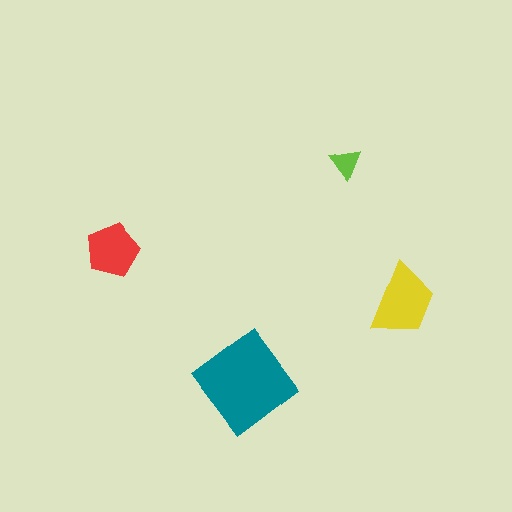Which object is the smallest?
The lime triangle.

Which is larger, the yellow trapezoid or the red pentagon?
The yellow trapezoid.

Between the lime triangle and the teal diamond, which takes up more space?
The teal diamond.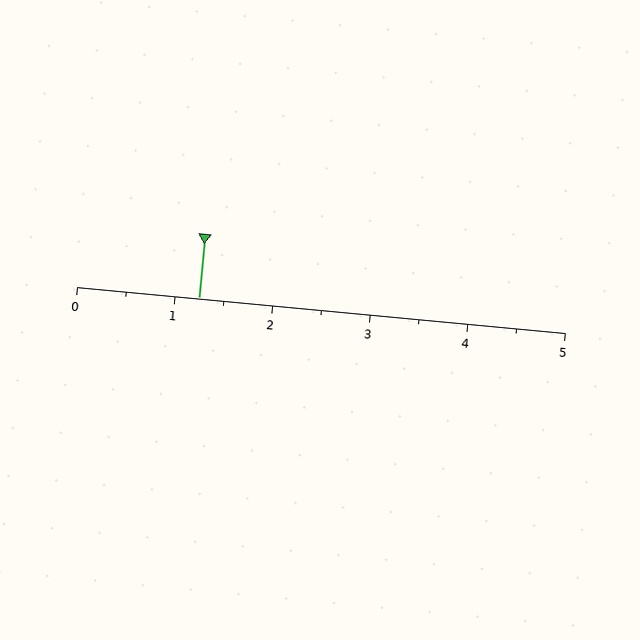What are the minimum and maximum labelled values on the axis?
The axis runs from 0 to 5.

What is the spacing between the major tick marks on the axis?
The major ticks are spaced 1 apart.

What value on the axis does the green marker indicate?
The marker indicates approximately 1.2.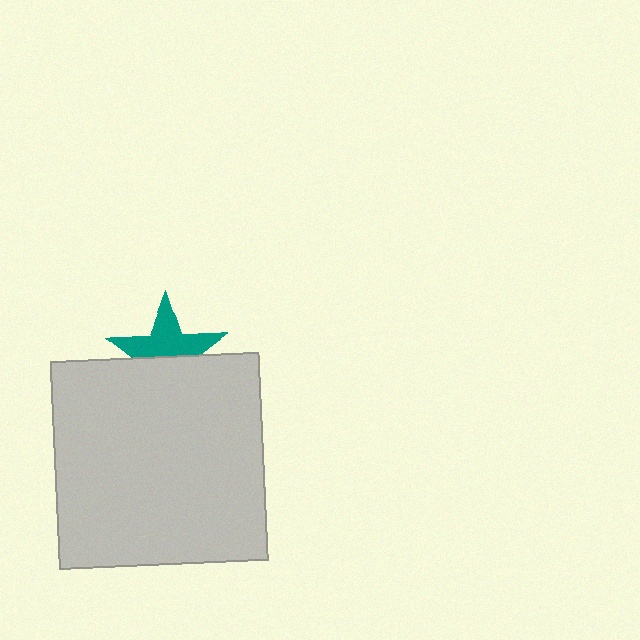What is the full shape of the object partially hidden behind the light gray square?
The partially hidden object is a teal star.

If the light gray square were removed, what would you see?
You would see the complete teal star.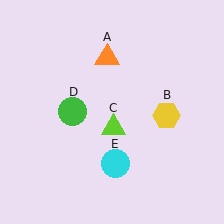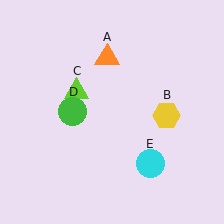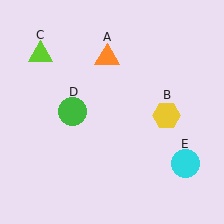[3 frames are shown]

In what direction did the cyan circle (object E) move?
The cyan circle (object E) moved right.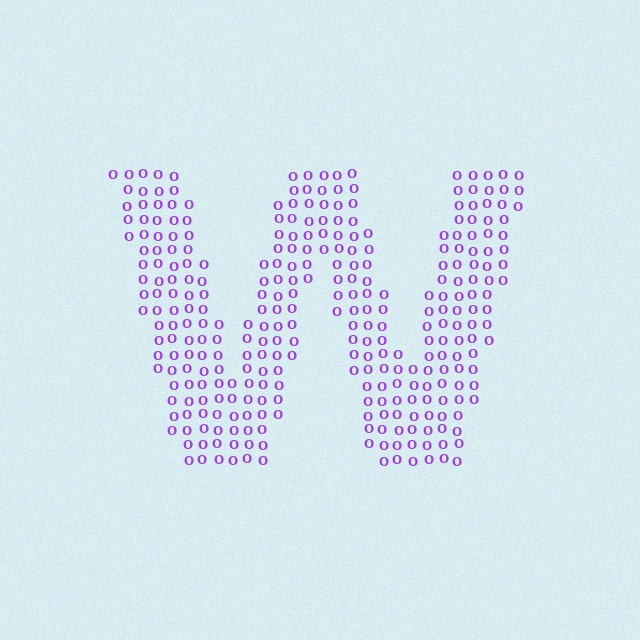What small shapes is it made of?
It is made of small letter O's.